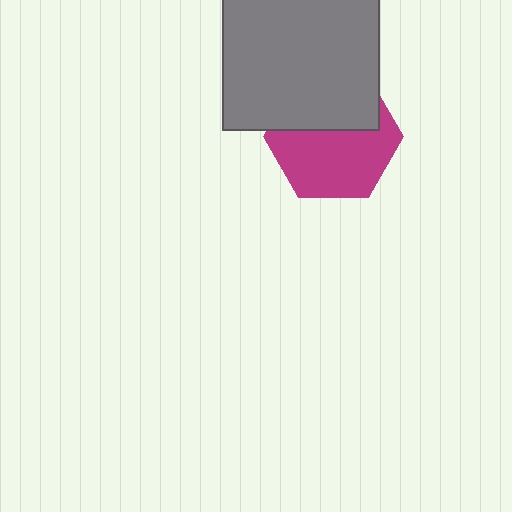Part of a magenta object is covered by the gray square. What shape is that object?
It is a hexagon.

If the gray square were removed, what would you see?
You would see the complete magenta hexagon.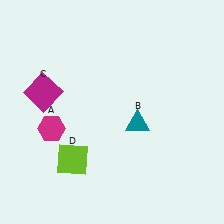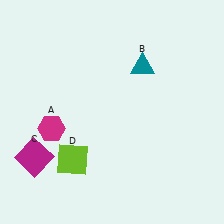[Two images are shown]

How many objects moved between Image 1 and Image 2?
2 objects moved between the two images.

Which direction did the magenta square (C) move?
The magenta square (C) moved down.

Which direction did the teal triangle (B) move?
The teal triangle (B) moved up.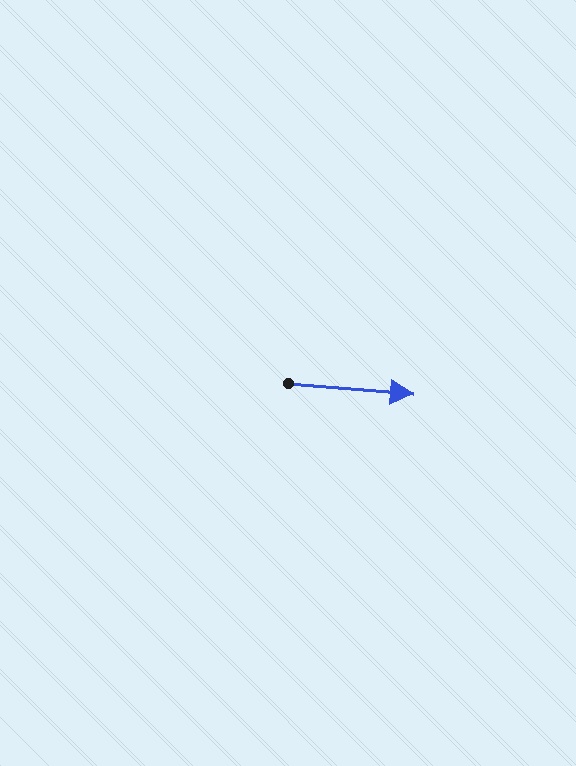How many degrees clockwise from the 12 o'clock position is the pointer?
Approximately 95 degrees.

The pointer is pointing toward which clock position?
Roughly 3 o'clock.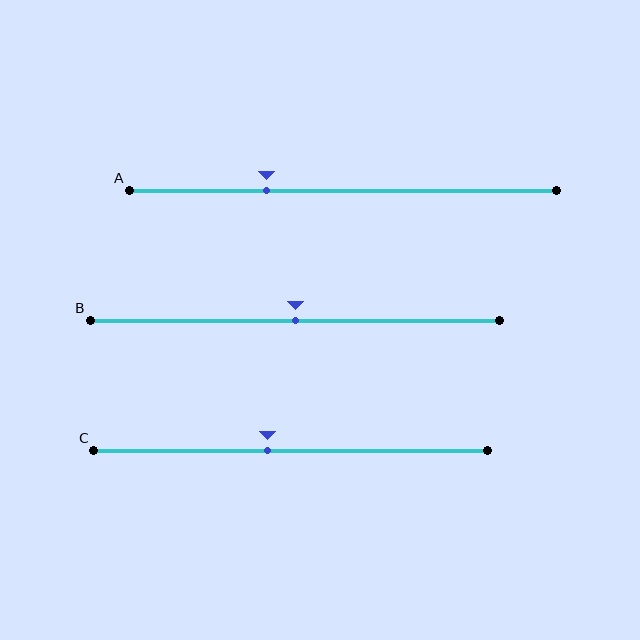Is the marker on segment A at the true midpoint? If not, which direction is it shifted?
No, the marker on segment A is shifted to the left by about 18% of the segment length.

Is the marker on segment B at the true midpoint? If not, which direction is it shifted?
Yes, the marker on segment B is at the true midpoint.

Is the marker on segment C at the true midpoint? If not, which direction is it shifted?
No, the marker on segment C is shifted to the left by about 6% of the segment length.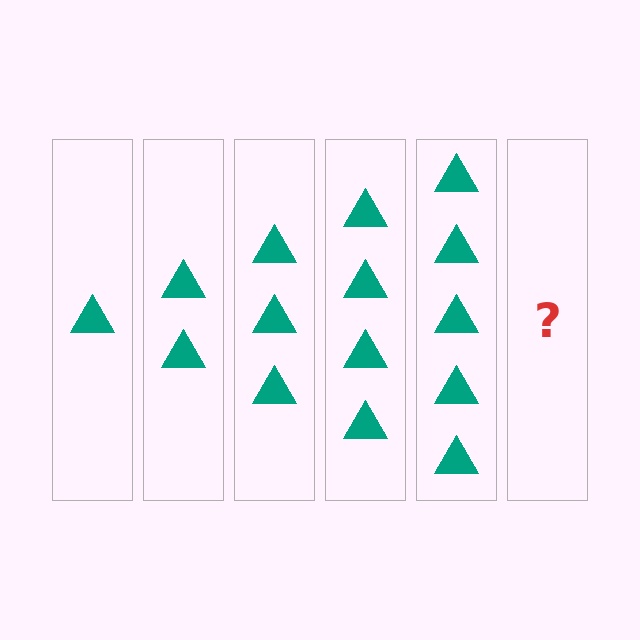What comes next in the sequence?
The next element should be 6 triangles.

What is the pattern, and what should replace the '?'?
The pattern is that each step adds one more triangle. The '?' should be 6 triangles.